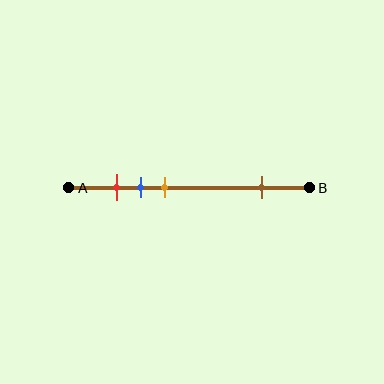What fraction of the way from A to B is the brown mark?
The brown mark is approximately 80% (0.8) of the way from A to B.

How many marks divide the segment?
There are 4 marks dividing the segment.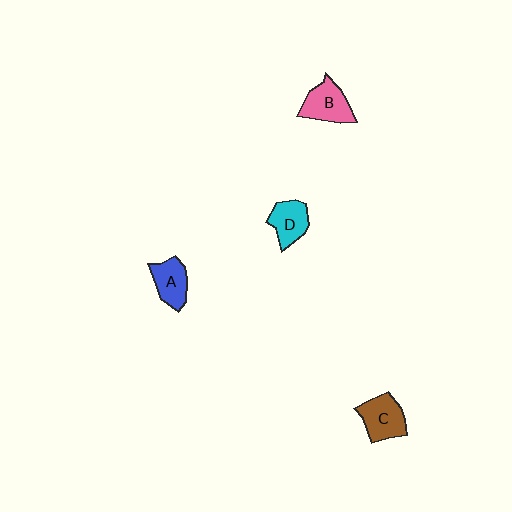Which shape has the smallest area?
Shape A (blue).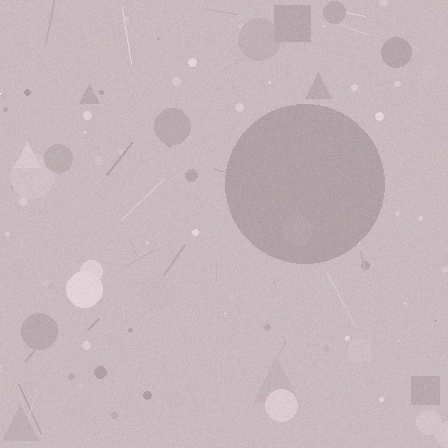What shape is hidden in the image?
A circle is hidden in the image.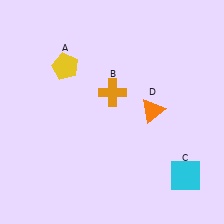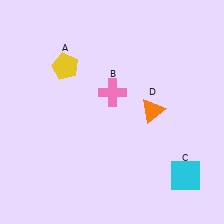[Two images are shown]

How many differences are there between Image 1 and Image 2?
There is 1 difference between the two images.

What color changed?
The cross (B) changed from orange in Image 1 to pink in Image 2.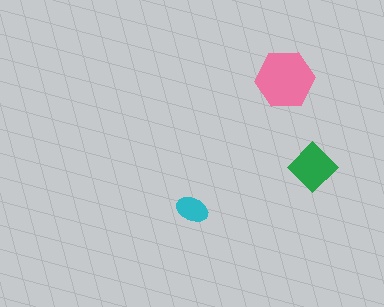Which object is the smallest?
The cyan ellipse.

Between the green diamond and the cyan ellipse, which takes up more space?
The green diamond.